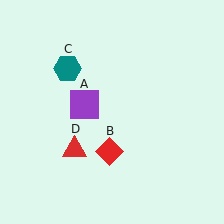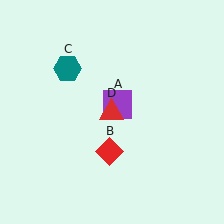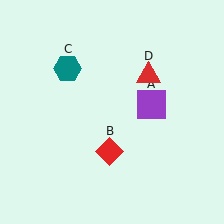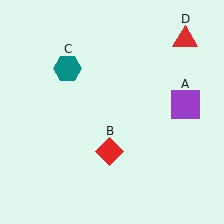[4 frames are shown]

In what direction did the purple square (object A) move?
The purple square (object A) moved right.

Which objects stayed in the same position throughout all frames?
Red diamond (object B) and teal hexagon (object C) remained stationary.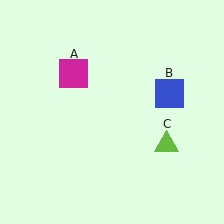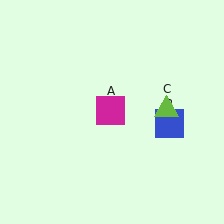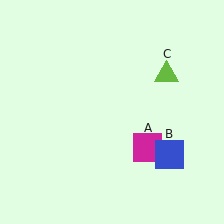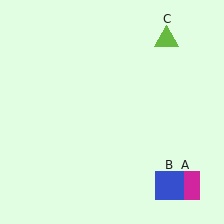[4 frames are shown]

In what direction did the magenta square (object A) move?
The magenta square (object A) moved down and to the right.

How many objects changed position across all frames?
3 objects changed position: magenta square (object A), blue square (object B), lime triangle (object C).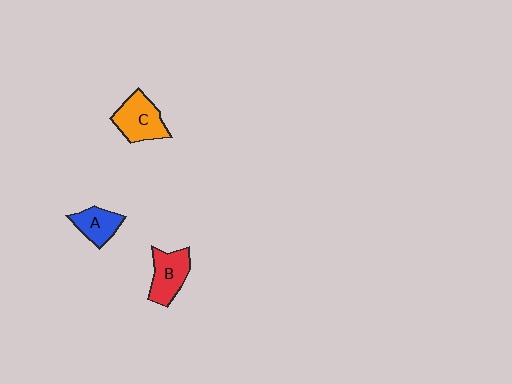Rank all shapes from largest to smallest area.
From largest to smallest: C (orange), B (red), A (blue).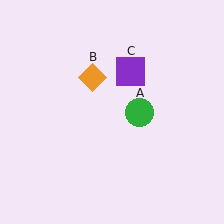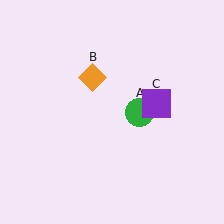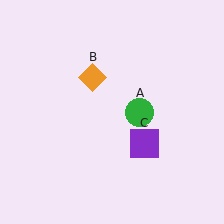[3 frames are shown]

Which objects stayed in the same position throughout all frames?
Green circle (object A) and orange diamond (object B) remained stationary.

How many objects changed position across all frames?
1 object changed position: purple square (object C).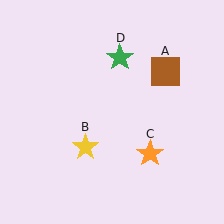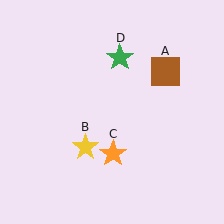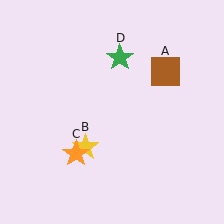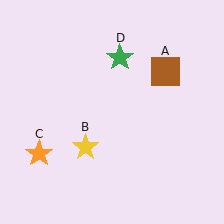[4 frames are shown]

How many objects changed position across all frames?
1 object changed position: orange star (object C).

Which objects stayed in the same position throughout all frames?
Brown square (object A) and yellow star (object B) and green star (object D) remained stationary.